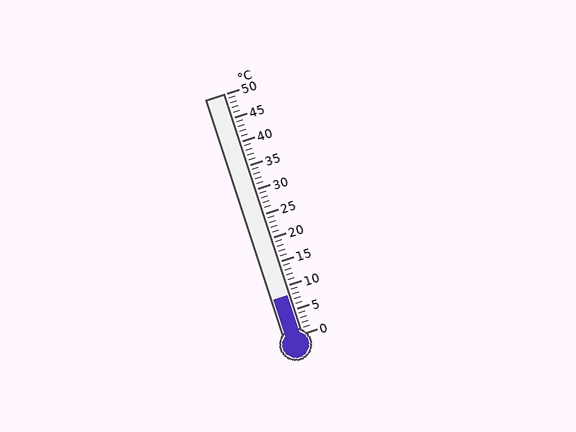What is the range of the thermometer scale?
The thermometer scale ranges from 0°C to 50°C.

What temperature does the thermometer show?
The thermometer shows approximately 8°C.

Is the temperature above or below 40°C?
The temperature is below 40°C.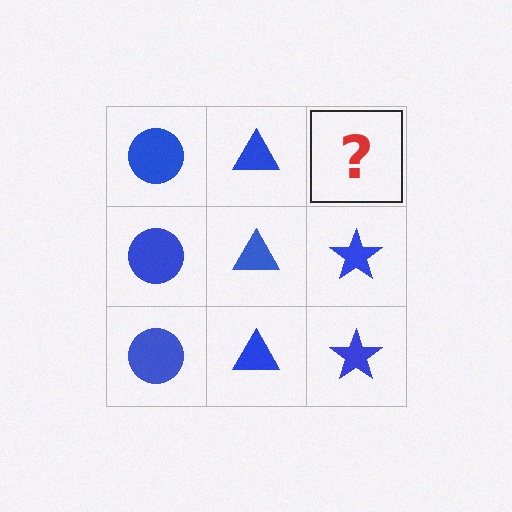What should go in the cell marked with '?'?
The missing cell should contain a blue star.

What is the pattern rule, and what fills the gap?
The rule is that each column has a consistent shape. The gap should be filled with a blue star.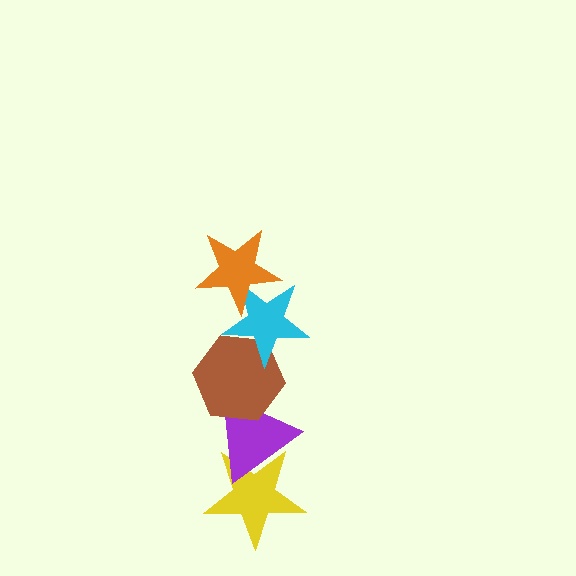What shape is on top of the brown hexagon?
The cyan star is on top of the brown hexagon.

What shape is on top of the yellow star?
The purple triangle is on top of the yellow star.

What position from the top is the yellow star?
The yellow star is 5th from the top.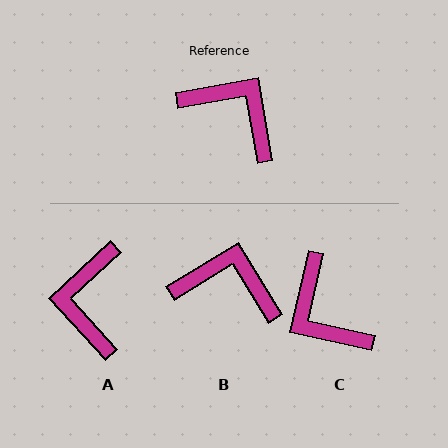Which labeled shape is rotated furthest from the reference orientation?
C, about 157 degrees away.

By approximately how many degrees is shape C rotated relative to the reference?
Approximately 157 degrees counter-clockwise.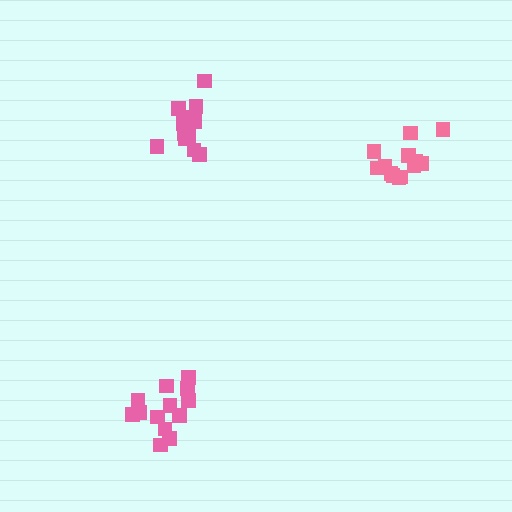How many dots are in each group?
Group 1: 14 dots, Group 2: 14 dots, Group 3: 13 dots (41 total).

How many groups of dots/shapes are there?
There are 3 groups.